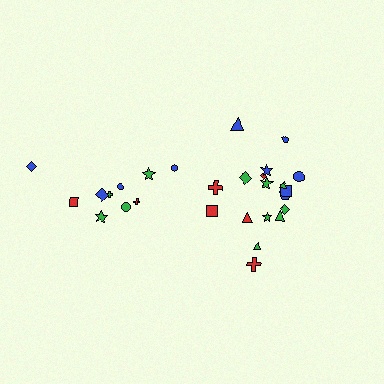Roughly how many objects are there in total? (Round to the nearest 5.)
Roughly 30 objects in total.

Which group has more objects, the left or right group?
The right group.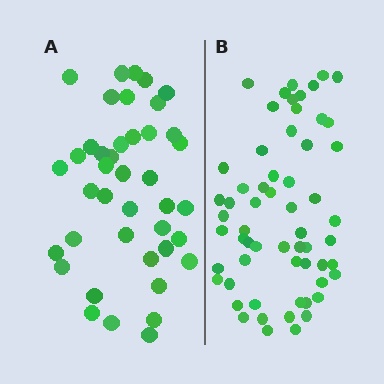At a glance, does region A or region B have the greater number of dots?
Region B (the right region) has more dots.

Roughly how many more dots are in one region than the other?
Region B has approximately 20 more dots than region A.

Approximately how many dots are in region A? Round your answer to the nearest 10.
About 40 dots. (The exact count is 41, which rounds to 40.)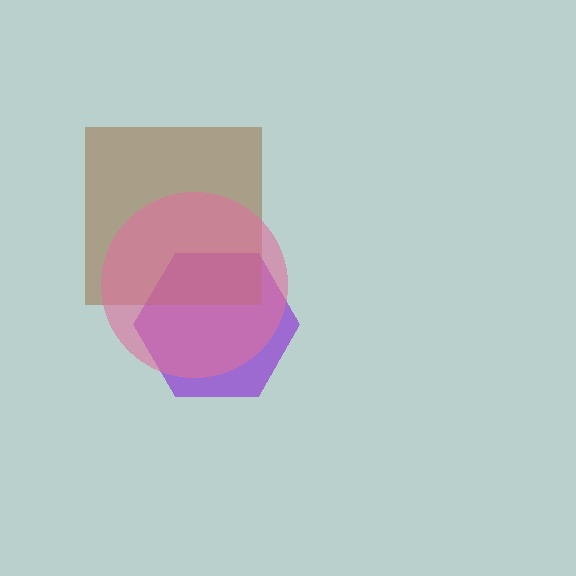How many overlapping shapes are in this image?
There are 3 overlapping shapes in the image.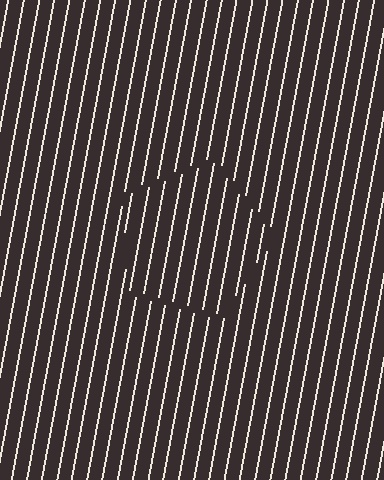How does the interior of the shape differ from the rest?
The interior of the shape contains the same grating, shifted by half a period — the contour is defined by the phase discontinuity where line-ends from the inner and outer gratings abut.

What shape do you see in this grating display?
An illusory pentagon. The interior of the shape contains the same grating, shifted by half a period — the contour is defined by the phase discontinuity where line-ends from the inner and outer gratings abut.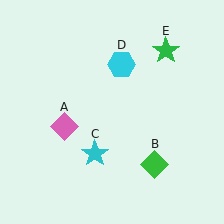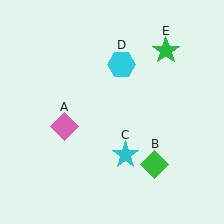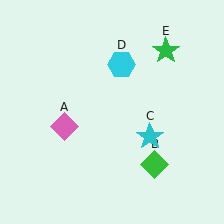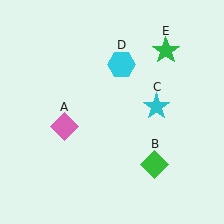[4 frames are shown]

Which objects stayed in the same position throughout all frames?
Pink diamond (object A) and green diamond (object B) and cyan hexagon (object D) and green star (object E) remained stationary.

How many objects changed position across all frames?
1 object changed position: cyan star (object C).